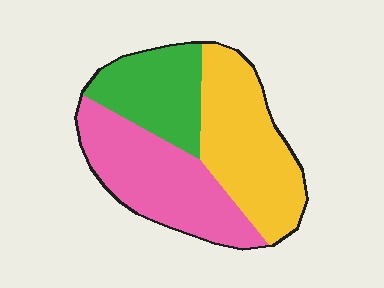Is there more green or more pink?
Pink.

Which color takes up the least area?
Green, at roughly 25%.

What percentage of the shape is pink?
Pink covers around 35% of the shape.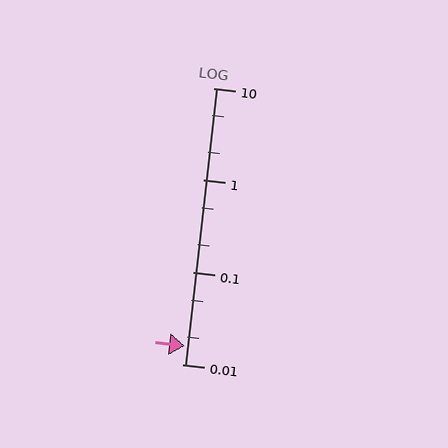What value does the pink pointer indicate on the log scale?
The pointer indicates approximately 0.016.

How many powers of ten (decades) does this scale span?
The scale spans 3 decades, from 0.01 to 10.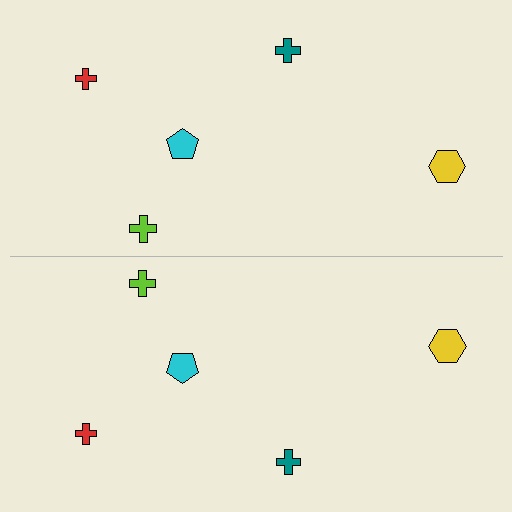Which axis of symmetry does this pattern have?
The pattern has a horizontal axis of symmetry running through the center of the image.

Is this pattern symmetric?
Yes, this pattern has bilateral (reflection) symmetry.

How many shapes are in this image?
There are 10 shapes in this image.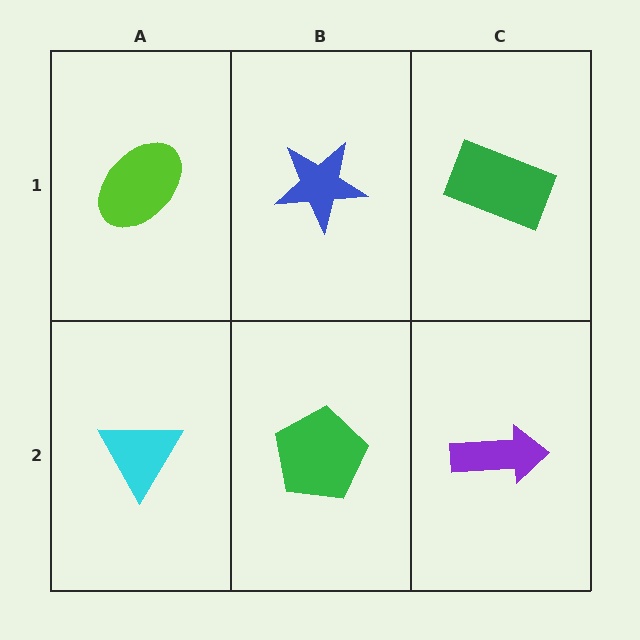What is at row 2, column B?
A green pentagon.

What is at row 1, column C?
A green rectangle.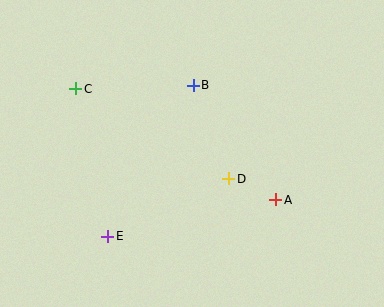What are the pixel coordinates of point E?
Point E is at (108, 236).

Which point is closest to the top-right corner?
Point B is closest to the top-right corner.